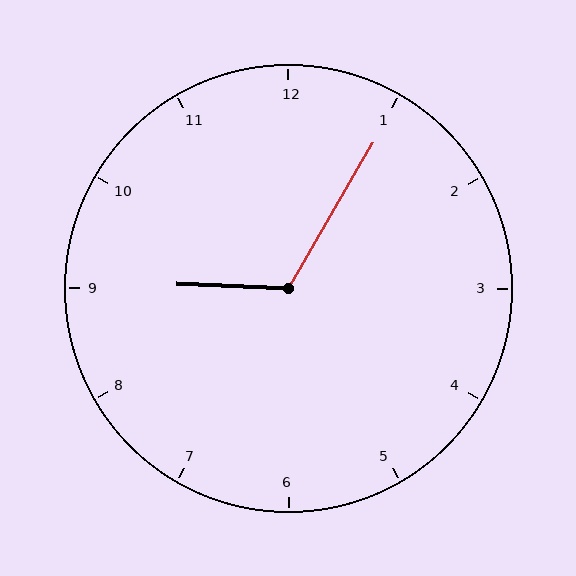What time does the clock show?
9:05.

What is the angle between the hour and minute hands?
Approximately 118 degrees.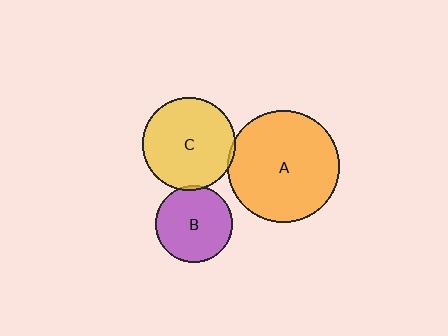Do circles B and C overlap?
Yes.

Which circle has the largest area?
Circle A (orange).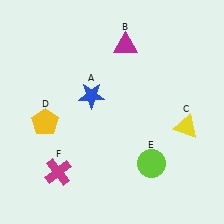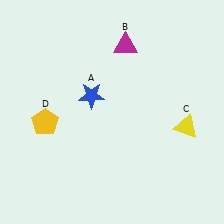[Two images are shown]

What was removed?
The lime circle (E), the magenta cross (F) were removed in Image 2.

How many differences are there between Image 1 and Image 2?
There are 2 differences between the two images.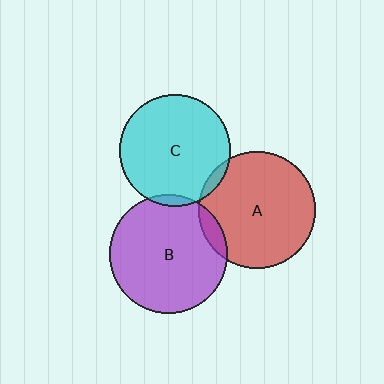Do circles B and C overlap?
Yes.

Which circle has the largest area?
Circle B (purple).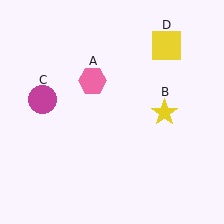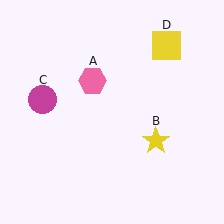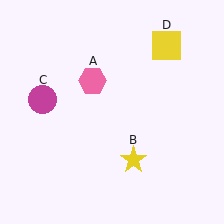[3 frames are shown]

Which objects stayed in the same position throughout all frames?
Pink hexagon (object A) and magenta circle (object C) and yellow square (object D) remained stationary.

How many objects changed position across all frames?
1 object changed position: yellow star (object B).